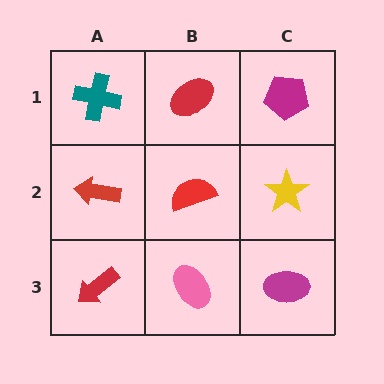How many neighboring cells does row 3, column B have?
3.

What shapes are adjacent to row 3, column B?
A red semicircle (row 2, column B), a red arrow (row 3, column A), a magenta ellipse (row 3, column C).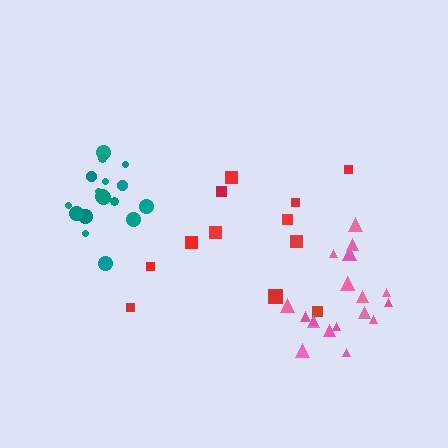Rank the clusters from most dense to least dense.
pink, teal, red.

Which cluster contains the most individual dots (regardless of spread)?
Pink (19).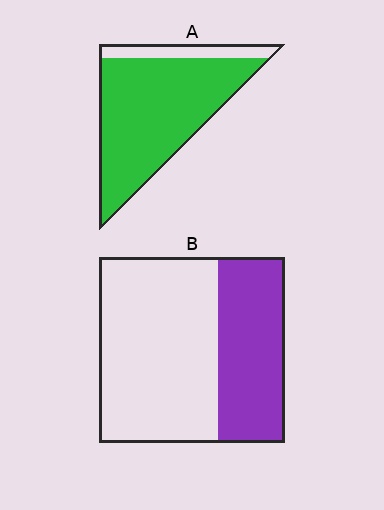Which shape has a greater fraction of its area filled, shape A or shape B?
Shape A.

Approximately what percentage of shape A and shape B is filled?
A is approximately 85% and B is approximately 35%.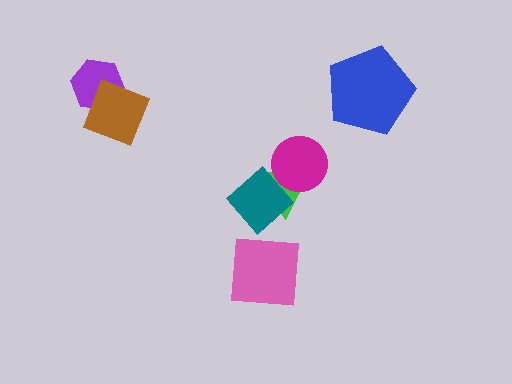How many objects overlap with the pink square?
0 objects overlap with the pink square.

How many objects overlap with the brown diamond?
1 object overlaps with the brown diamond.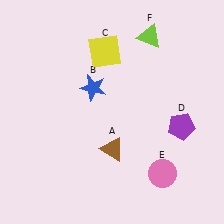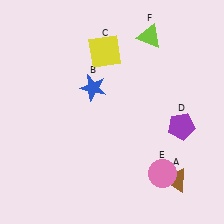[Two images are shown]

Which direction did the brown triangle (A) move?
The brown triangle (A) moved right.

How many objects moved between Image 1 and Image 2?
1 object moved between the two images.